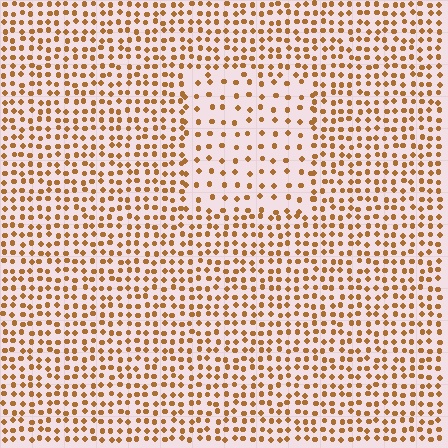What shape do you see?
I see a rectangle.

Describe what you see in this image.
The image contains small brown elements arranged at two different densities. A rectangle-shaped region is visible where the elements are less densely packed than the surrounding area.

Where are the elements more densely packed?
The elements are more densely packed outside the rectangle boundary.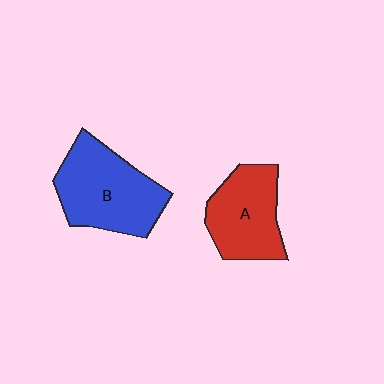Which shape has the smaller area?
Shape A (red).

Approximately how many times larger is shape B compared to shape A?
Approximately 1.3 times.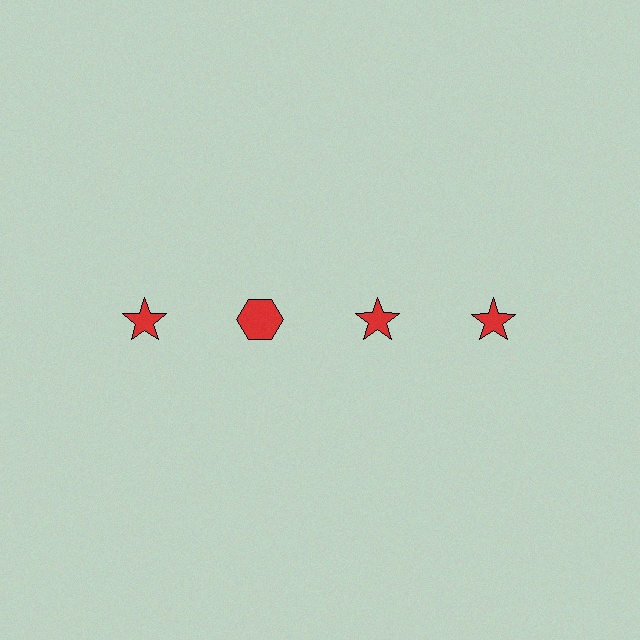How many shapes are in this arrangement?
There are 4 shapes arranged in a grid pattern.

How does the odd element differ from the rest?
It has a different shape: hexagon instead of star.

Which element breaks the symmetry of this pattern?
The red hexagon in the top row, second from left column breaks the symmetry. All other shapes are red stars.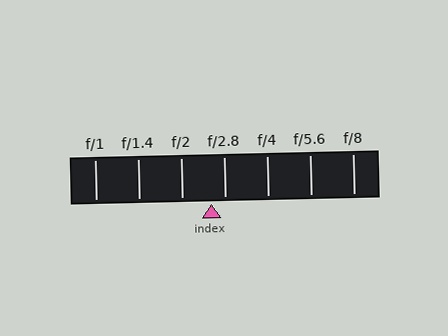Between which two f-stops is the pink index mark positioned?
The index mark is between f/2 and f/2.8.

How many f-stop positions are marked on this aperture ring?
There are 7 f-stop positions marked.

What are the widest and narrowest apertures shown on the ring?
The widest aperture shown is f/1 and the narrowest is f/8.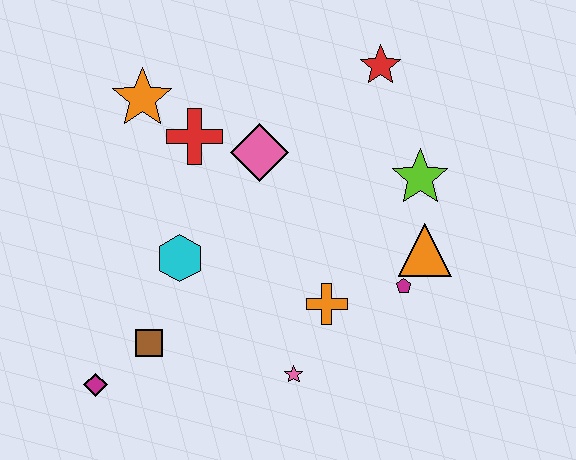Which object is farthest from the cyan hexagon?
The red star is farthest from the cyan hexagon.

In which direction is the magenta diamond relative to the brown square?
The magenta diamond is to the left of the brown square.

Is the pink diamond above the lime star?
Yes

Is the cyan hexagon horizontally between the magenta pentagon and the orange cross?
No